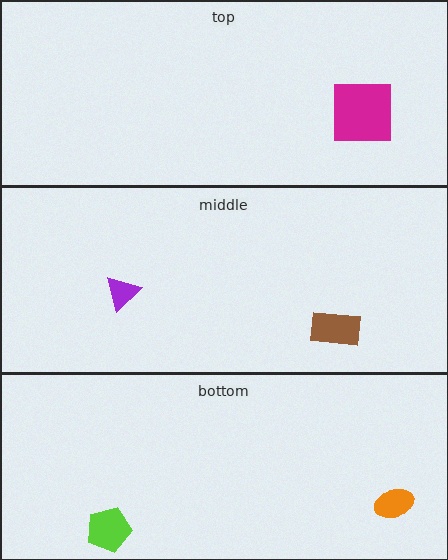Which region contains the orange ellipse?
The bottom region.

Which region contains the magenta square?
The top region.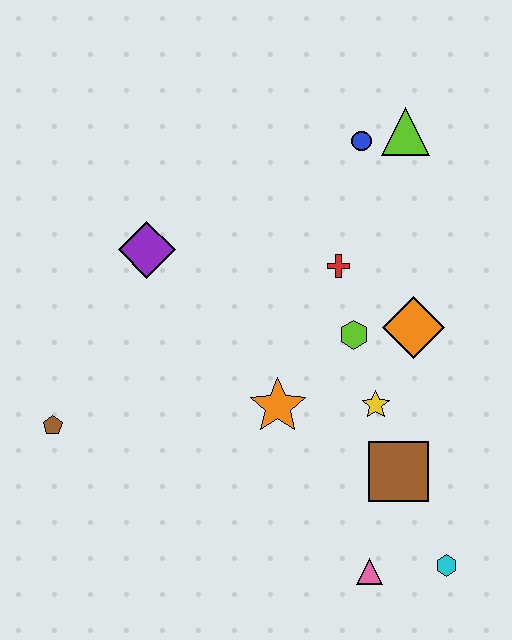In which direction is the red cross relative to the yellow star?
The red cross is above the yellow star.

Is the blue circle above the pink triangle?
Yes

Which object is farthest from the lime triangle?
The brown pentagon is farthest from the lime triangle.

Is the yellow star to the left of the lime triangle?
Yes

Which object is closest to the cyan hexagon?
The pink triangle is closest to the cyan hexagon.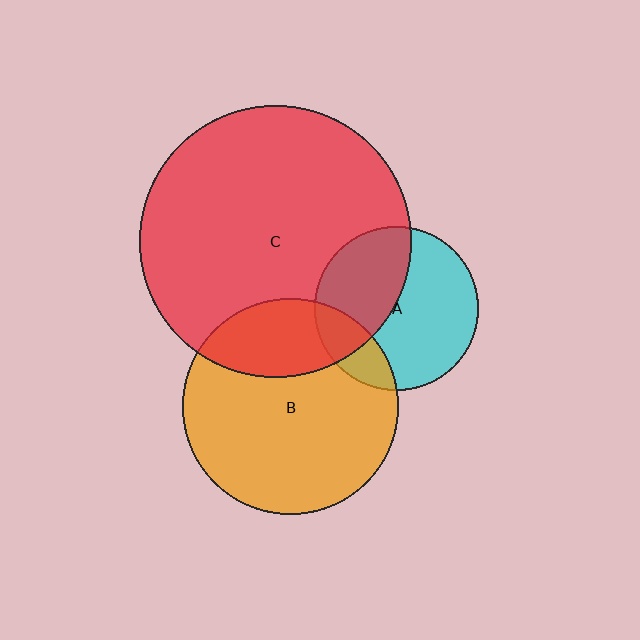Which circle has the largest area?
Circle C (red).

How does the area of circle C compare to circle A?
Approximately 2.8 times.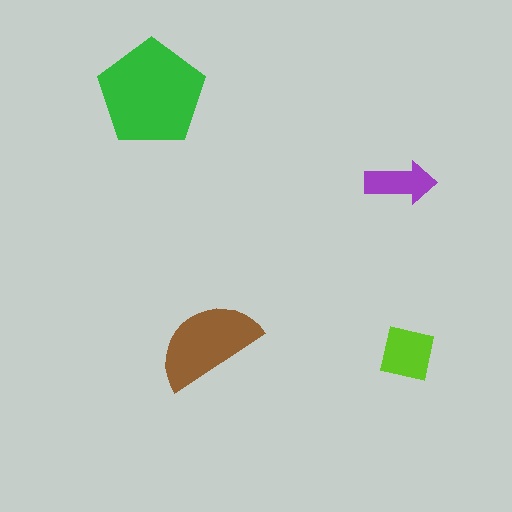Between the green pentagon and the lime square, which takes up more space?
The green pentagon.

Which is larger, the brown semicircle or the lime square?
The brown semicircle.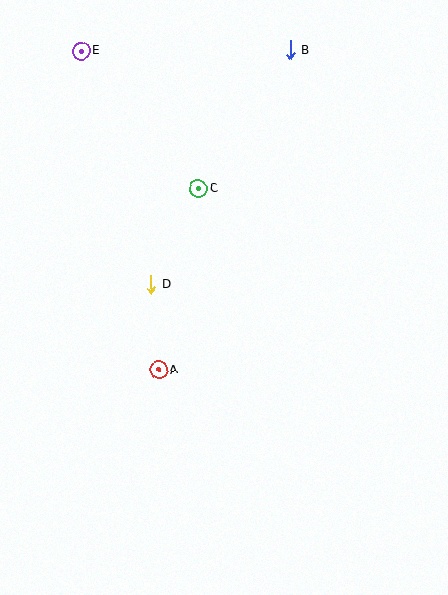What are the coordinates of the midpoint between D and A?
The midpoint between D and A is at (155, 327).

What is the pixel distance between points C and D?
The distance between C and D is 106 pixels.